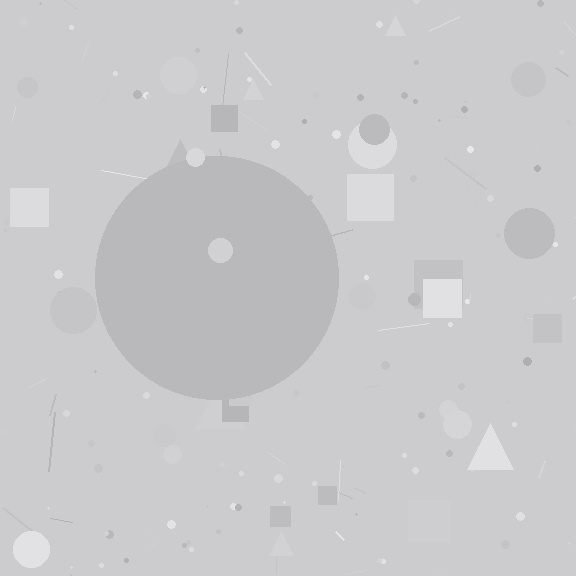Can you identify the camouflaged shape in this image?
The camouflaged shape is a circle.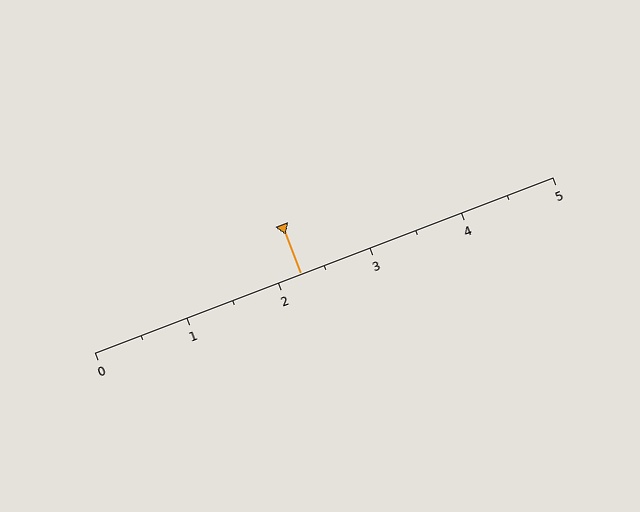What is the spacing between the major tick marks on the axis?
The major ticks are spaced 1 apart.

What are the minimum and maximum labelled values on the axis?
The axis runs from 0 to 5.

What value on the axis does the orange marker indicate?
The marker indicates approximately 2.2.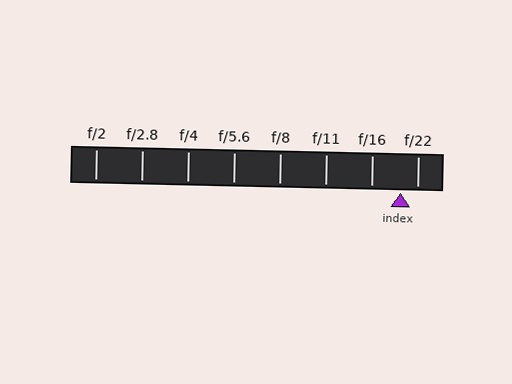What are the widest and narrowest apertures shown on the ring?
The widest aperture shown is f/2 and the narrowest is f/22.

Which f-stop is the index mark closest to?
The index mark is closest to f/22.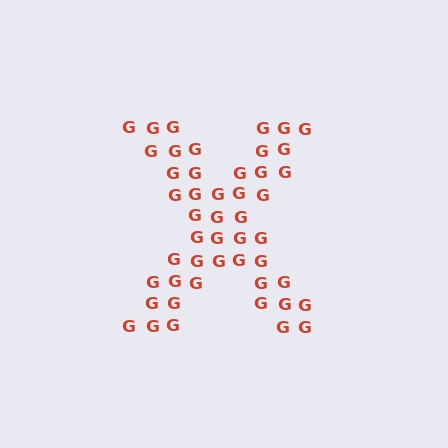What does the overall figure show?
The overall figure shows the letter X.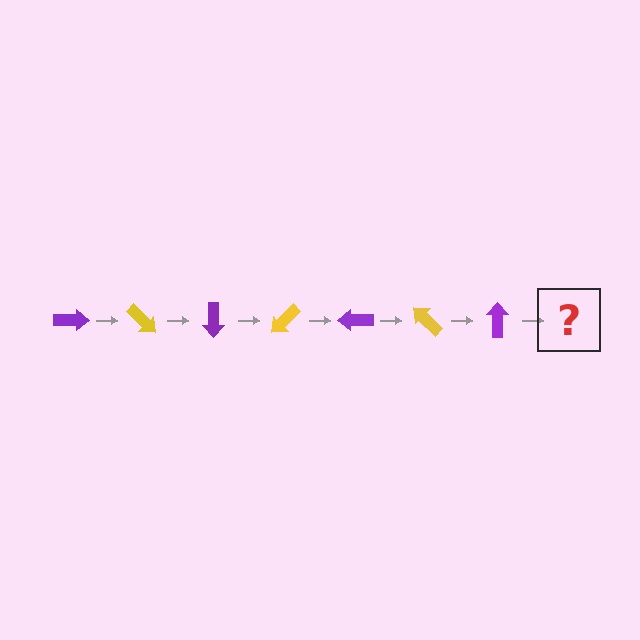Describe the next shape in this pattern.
It should be a yellow arrow, rotated 315 degrees from the start.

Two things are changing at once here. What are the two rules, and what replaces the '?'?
The two rules are that it rotates 45 degrees each step and the color cycles through purple and yellow. The '?' should be a yellow arrow, rotated 315 degrees from the start.